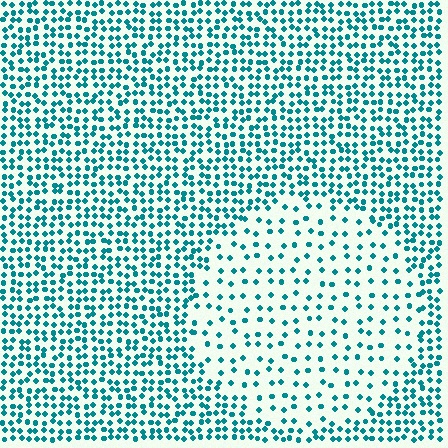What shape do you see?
I see a circle.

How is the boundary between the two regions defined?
The boundary is defined by a change in element density (approximately 2.4x ratio). All elements are the same color, size, and shape.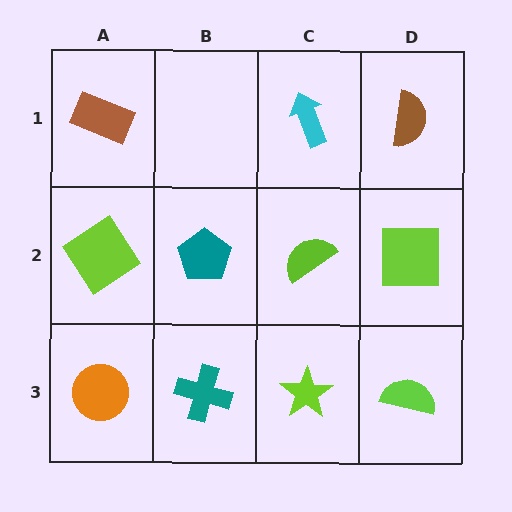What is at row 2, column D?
A lime square.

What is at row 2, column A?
A lime diamond.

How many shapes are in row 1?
3 shapes.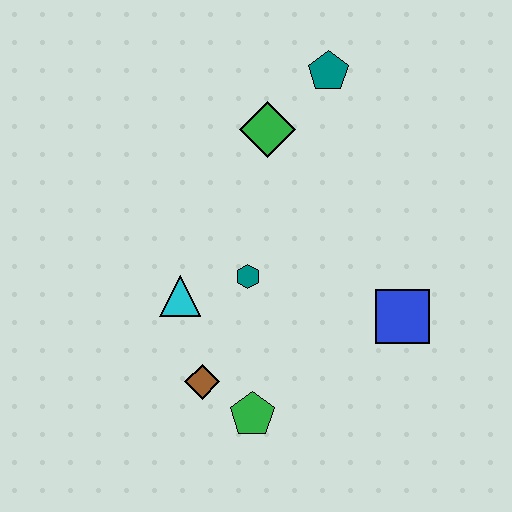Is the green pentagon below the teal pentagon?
Yes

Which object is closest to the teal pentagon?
The green diamond is closest to the teal pentagon.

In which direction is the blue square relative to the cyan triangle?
The blue square is to the right of the cyan triangle.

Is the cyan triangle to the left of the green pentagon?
Yes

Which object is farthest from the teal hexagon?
The teal pentagon is farthest from the teal hexagon.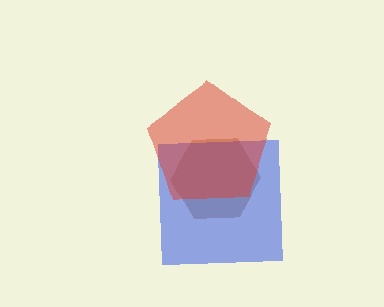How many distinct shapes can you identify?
There are 3 distinct shapes: a brown hexagon, a blue square, a red pentagon.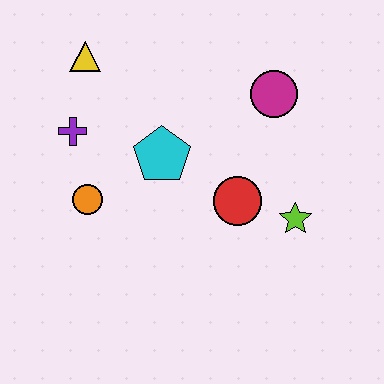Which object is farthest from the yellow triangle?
The lime star is farthest from the yellow triangle.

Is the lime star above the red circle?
No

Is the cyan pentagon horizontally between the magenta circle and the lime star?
No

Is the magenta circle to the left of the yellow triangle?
No